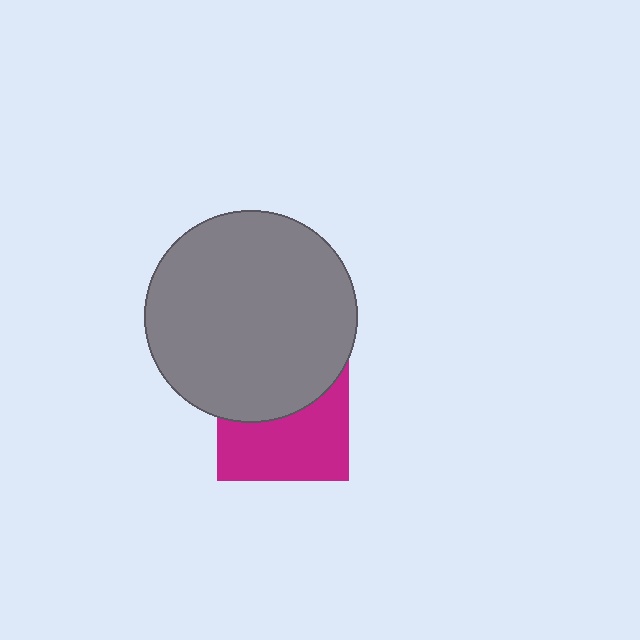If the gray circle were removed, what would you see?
You would see the complete magenta square.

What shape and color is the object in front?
The object in front is a gray circle.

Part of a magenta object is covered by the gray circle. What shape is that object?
It is a square.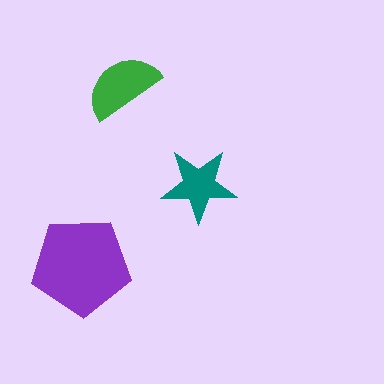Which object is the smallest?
The teal star.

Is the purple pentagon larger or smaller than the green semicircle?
Larger.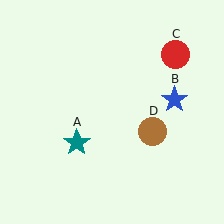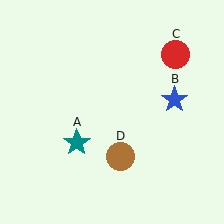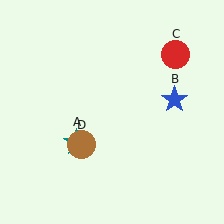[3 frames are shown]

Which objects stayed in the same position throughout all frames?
Teal star (object A) and blue star (object B) and red circle (object C) remained stationary.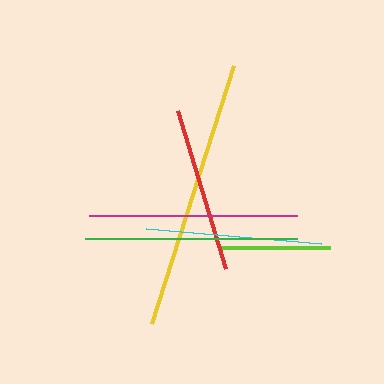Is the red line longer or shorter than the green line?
The green line is longer than the red line.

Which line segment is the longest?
The yellow line is the longest at approximately 271 pixels.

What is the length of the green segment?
The green segment is approximately 212 pixels long.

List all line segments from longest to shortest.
From longest to shortest: yellow, green, magenta, cyan, red, lime.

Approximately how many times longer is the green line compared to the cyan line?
The green line is approximately 1.2 times the length of the cyan line.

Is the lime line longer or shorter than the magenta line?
The magenta line is longer than the lime line.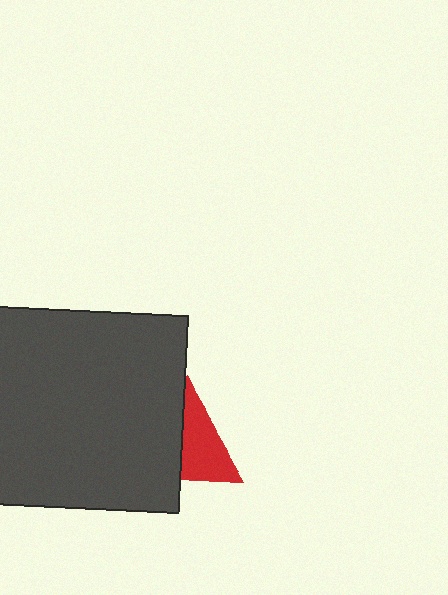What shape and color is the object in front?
The object in front is a dark gray square.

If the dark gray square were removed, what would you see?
You would see the complete red triangle.